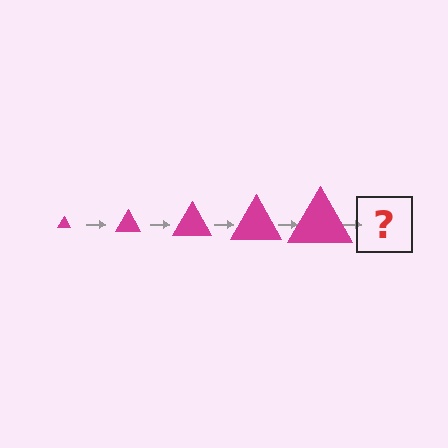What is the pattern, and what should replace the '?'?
The pattern is that the triangle gets progressively larger each step. The '?' should be a magenta triangle, larger than the previous one.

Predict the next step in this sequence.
The next step is a magenta triangle, larger than the previous one.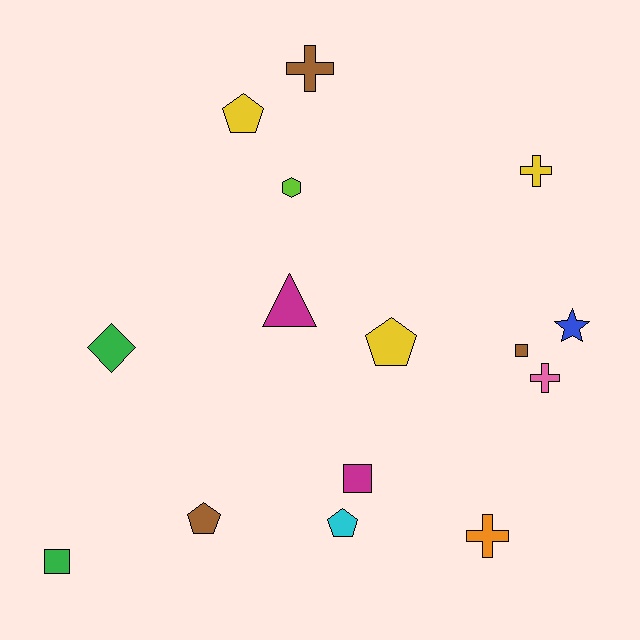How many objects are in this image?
There are 15 objects.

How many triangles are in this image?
There is 1 triangle.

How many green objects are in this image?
There are 2 green objects.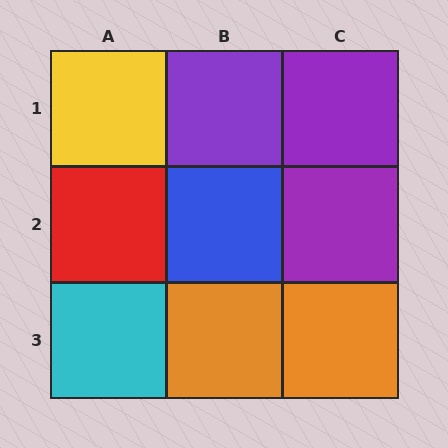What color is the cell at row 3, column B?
Orange.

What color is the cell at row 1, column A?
Yellow.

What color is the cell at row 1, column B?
Purple.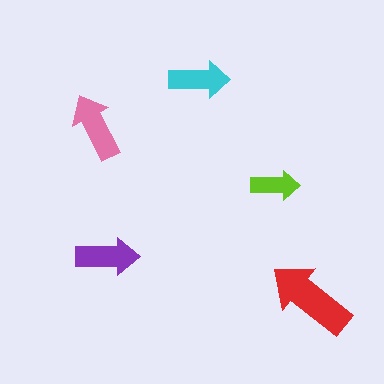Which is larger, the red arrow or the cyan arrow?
The red one.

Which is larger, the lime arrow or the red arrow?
The red one.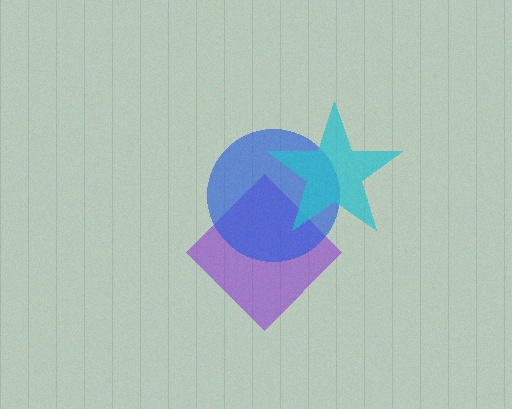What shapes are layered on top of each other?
The layered shapes are: a purple diamond, a blue circle, a cyan star.